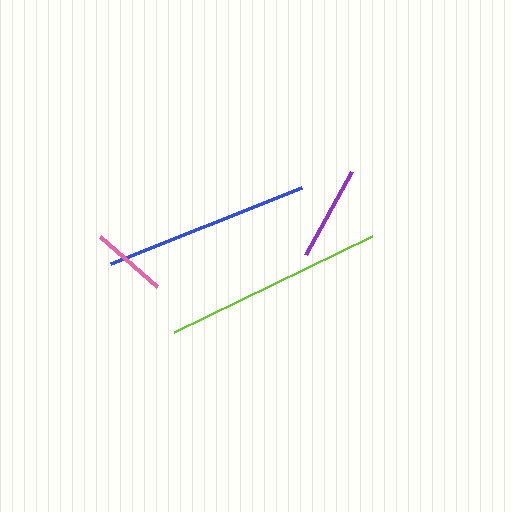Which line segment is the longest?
The lime line is the longest at approximately 220 pixels.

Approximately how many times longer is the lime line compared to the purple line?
The lime line is approximately 2.3 times the length of the purple line.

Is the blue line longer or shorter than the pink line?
The blue line is longer than the pink line.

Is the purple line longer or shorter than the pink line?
The purple line is longer than the pink line.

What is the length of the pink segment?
The pink segment is approximately 76 pixels long.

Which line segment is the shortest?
The pink line is the shortest at approximately 76 pixels.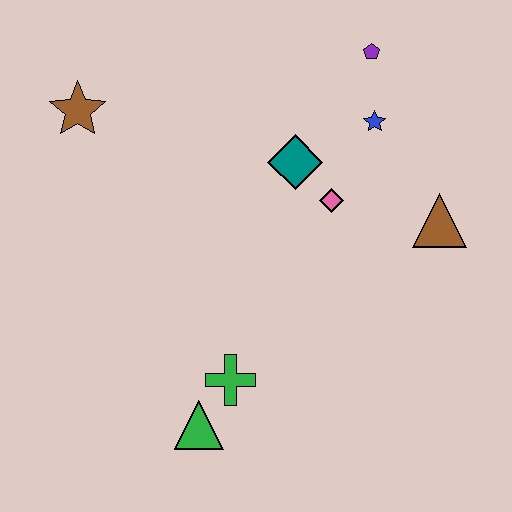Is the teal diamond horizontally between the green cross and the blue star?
Yes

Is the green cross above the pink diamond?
No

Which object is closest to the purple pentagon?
The blue star is closest to the purple pentagon.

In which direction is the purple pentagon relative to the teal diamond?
The purple pentagon is above the teal diamond.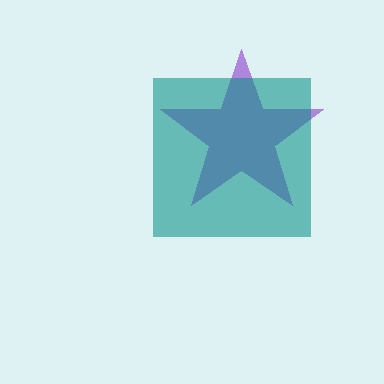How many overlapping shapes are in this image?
There are 2 overlapping shapes in the image.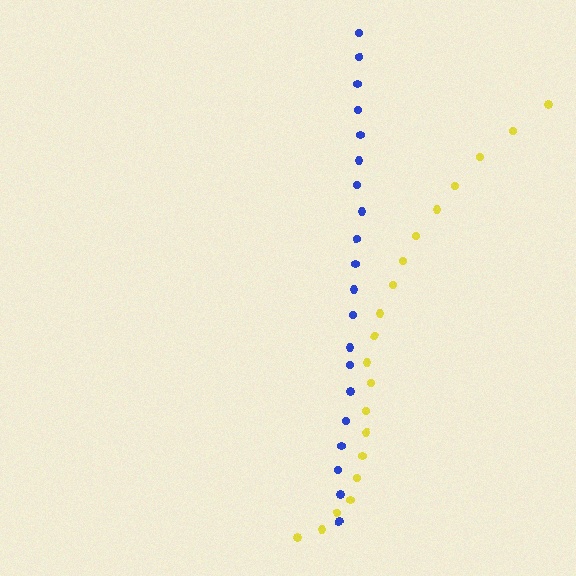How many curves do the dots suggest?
There are 2 distinct paths.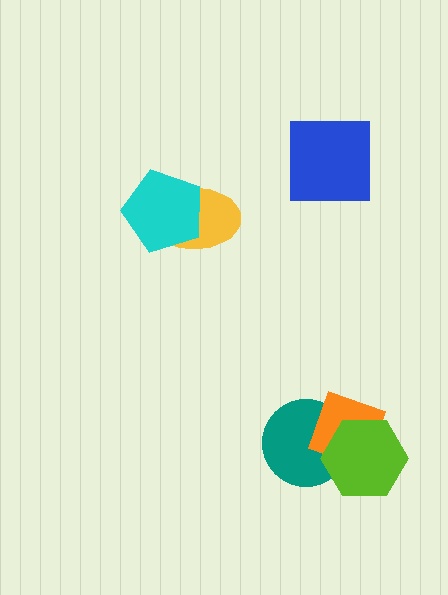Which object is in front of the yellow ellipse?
The cyan pentagon is in front of the yellow ellipse.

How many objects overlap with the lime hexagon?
2 objects overlap with the lime hexagon.